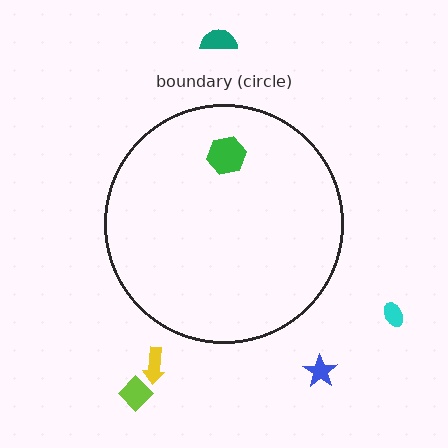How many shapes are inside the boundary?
1 inside, 5 outside.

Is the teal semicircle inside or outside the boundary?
Outside.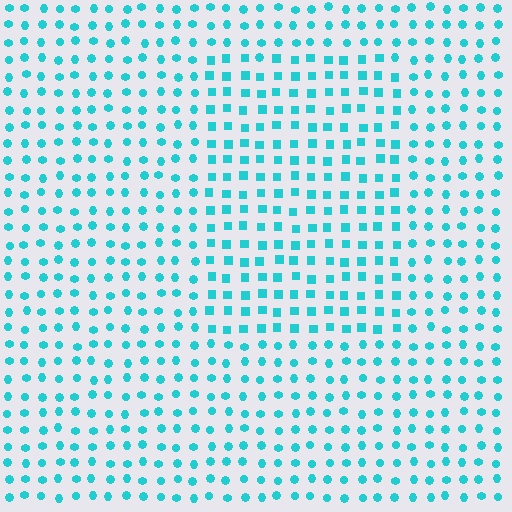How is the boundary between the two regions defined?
The boundary is defined by a change in element shape: squares inside vs. circles outside. All elements share the same color and spacing.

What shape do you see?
I see a rectangle.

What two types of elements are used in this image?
The image uses squares inside the rectangle region and circles outside it.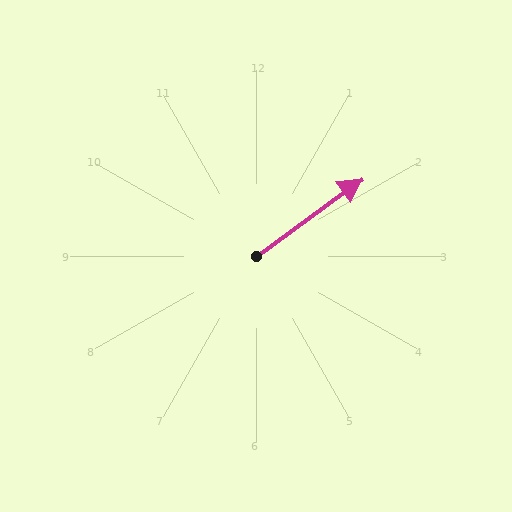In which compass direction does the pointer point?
Northeast.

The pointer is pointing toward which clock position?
Roughly 2 o'clock.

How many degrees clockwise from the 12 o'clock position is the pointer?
Approximately 54 degrees.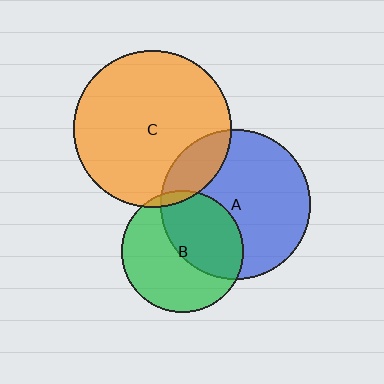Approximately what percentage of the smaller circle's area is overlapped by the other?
Approximately 5%.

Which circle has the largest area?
Circle C (orange).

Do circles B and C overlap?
Yes.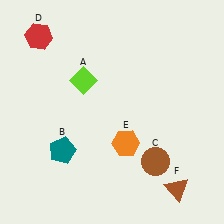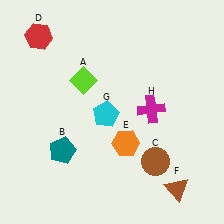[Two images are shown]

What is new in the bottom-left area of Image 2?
A cyan pentagon (G) was added in the bottom-left area of Image 2.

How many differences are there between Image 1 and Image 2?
There are 2 differences between the two images.